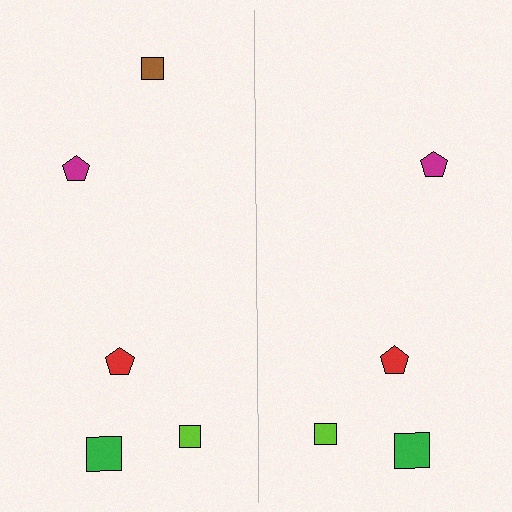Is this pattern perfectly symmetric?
No, the pattern is not perfectly symmetric. A brown square is missing from the right side.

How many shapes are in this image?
There are 9 shapes in this image.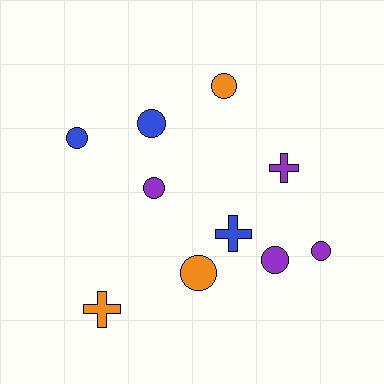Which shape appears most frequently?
Circle, with 7 objects.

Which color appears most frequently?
Purple, with 4 objects.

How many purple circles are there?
There are 3 purple circles.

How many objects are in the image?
There are 10 objects.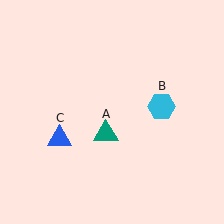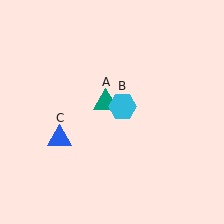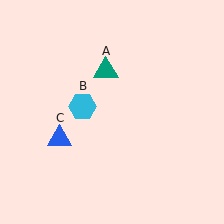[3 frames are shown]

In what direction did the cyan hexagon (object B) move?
The cyan hexagon (object B) moved left.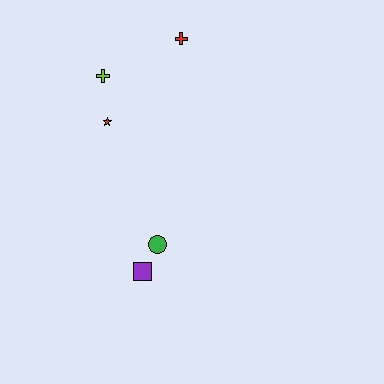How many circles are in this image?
There is 1 circle.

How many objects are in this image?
There are 5 objects.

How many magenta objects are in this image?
There are no magenta objects.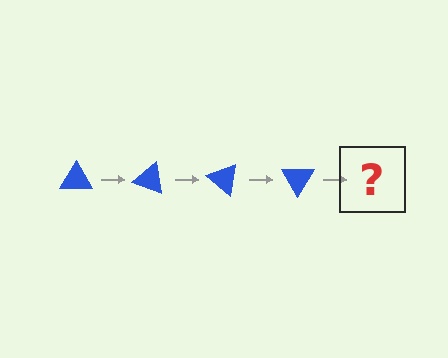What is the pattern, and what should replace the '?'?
The pattern is that the triangle rotates 20 degrees each step. The '?' should be a blue triangle rotated 80 degrees.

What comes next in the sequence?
The next element should be a blue triangle rotated 80 degrees.